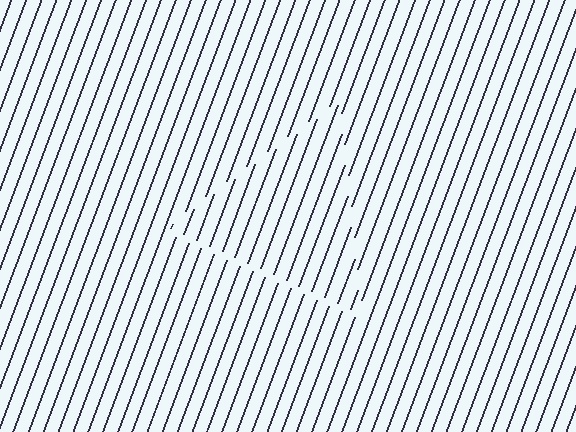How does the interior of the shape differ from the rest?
The interior of the shape contains the same grating, shifted by half a period — the contour is defined by the phase discontinuity where line-ends from the inner and outer gratings abut.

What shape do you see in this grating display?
An illusory triangle. The interior of the shape contains the same grating, shifted by half a period — the contour is defined by the phase discontinuity where line-ends from the inner and outer gratings abut.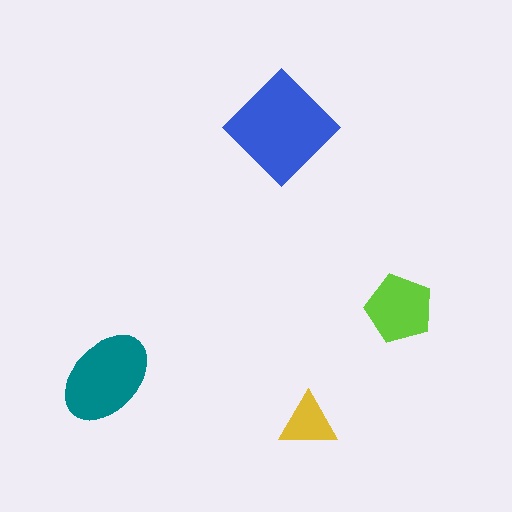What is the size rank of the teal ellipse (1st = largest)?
2nd.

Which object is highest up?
The blue diamond is topmost.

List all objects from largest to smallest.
The blue diamond, the teal ellipse, the lime pentagon, the yellow triangle.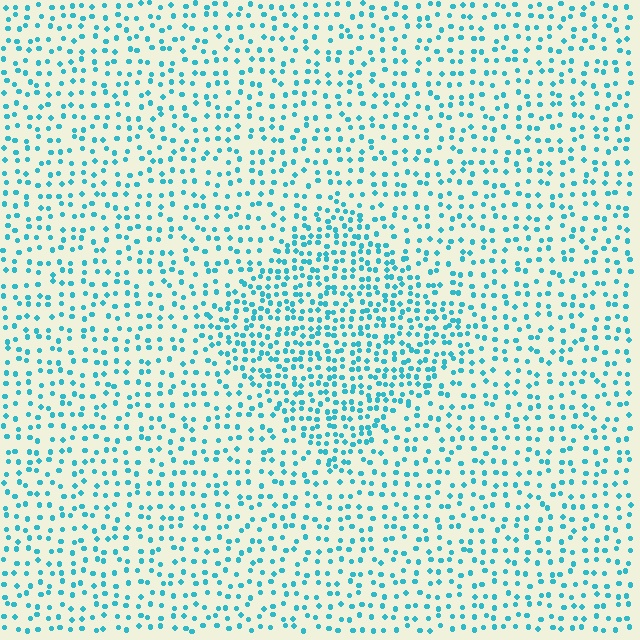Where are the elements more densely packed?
The elements are more densely packed inside the diamond boundary.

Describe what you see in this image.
The image contains small cyan elements arranged at two different densities. A diamond-shaped region is visible where the elements are more densely packed than the surrounding area.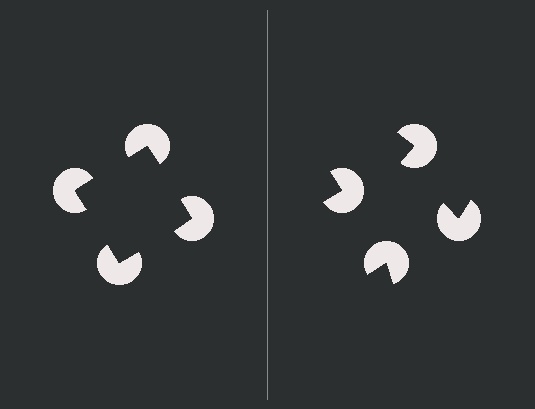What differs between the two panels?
The pac-man discs are positioned identically on both sides; only the wedge orientations differ. On the left they align to a square; on the right they are misaligned.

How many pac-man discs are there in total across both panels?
8 — 4 on each side.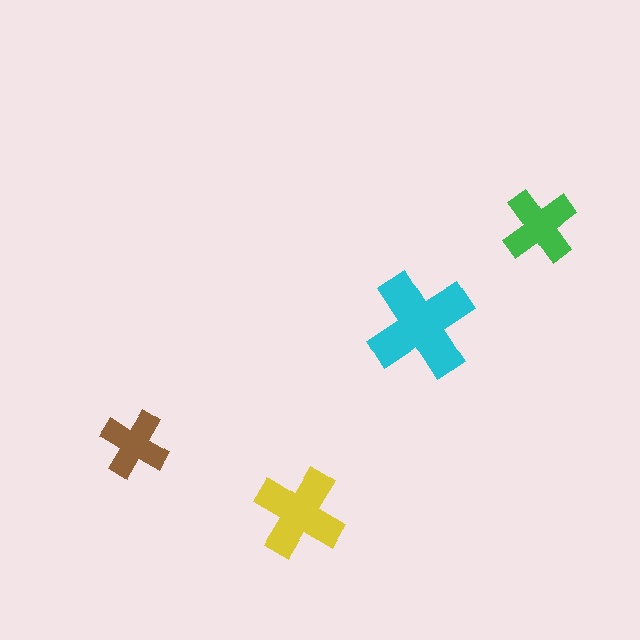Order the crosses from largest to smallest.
the cyan one, the yellow one, the green one, the brown one.